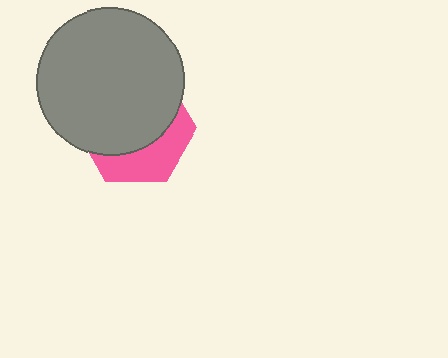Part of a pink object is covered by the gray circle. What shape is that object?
It is a hexagon.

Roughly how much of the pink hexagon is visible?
A small part of it is visible (roughly 35%).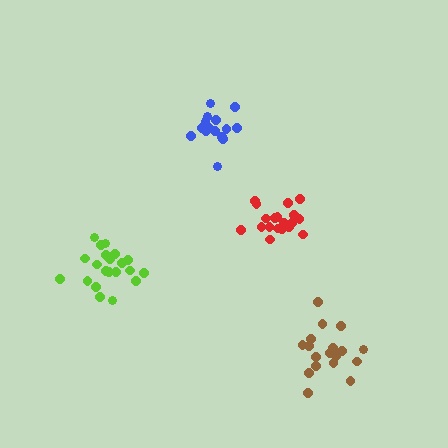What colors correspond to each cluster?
The clusters are colored: blue, red, brown, lime.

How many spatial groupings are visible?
There are 4 spatial groupings.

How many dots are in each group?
Group 1: 15 dots, Group 2: 19 dots, Group 3: 19 dots, Group 4: 21 dots (74 total).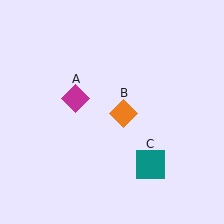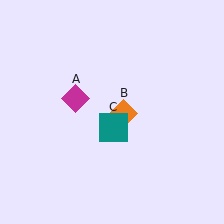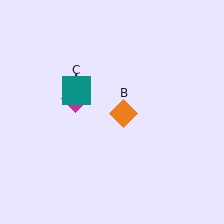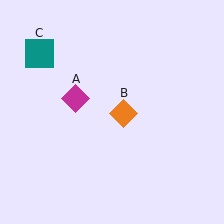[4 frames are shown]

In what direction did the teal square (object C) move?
The teal square (object C) moved up and to the left.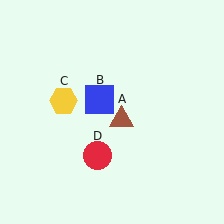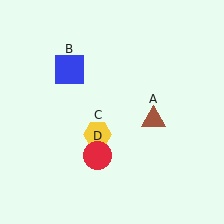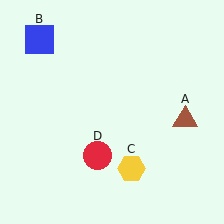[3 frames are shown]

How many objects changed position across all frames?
3 objects changed position: brown triangle (object A), blue square (object B), yellow hexagon (object C).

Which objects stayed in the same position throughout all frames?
Red circle (object D) remained stationary.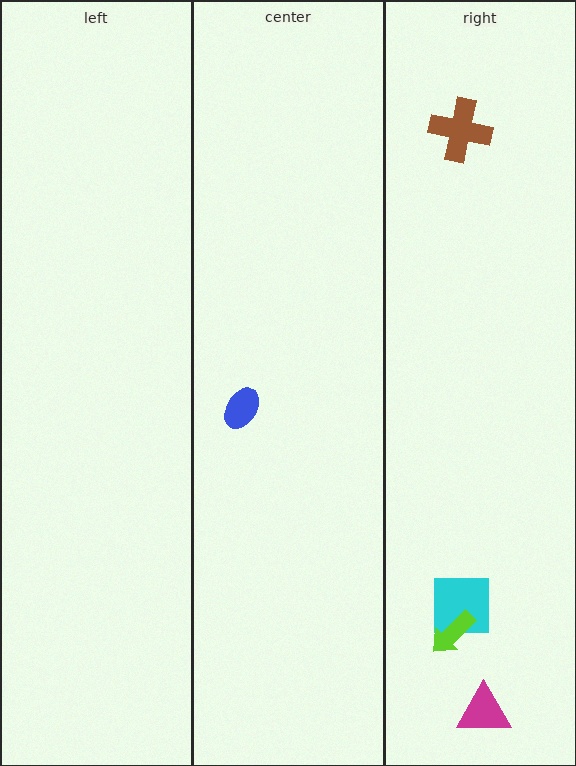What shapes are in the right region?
The brown cross, the cyan square, the lime arrow, the magenta triangle.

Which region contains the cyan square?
The right region.